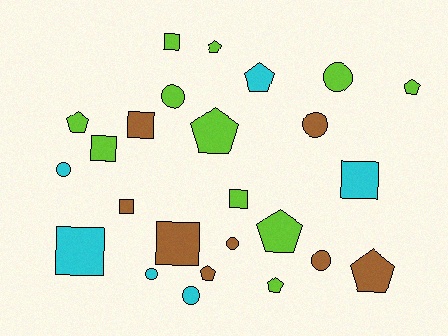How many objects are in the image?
There are 25 objects.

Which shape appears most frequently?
Pentagon, with 9 objects.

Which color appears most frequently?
Lime, with 11 objects.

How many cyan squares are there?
There are 2 cyan squares.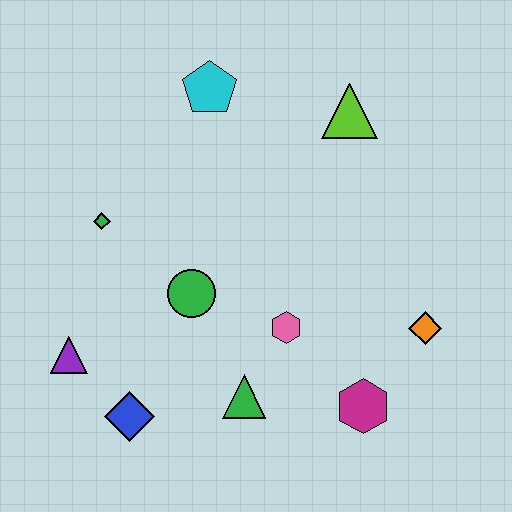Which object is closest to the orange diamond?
The magenta hexagon is closest to the orange diamond.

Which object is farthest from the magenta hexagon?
The cyan pentagon is farthest from the magenta hexagon.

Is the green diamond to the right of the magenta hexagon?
No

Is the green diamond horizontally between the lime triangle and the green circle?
No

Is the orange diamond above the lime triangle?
No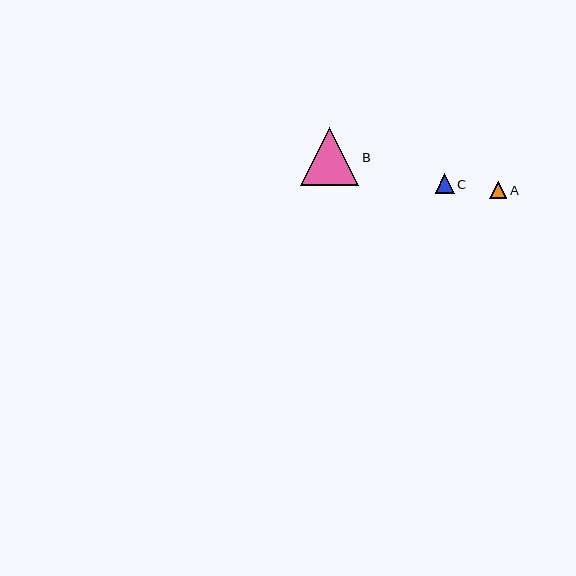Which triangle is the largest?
Triangle B is the largest with a size of approximately 59 pixels.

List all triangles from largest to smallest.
From largest to smallest: B, C, A.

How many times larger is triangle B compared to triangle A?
Triangle B is approximately 3.4 times the size of triangle A.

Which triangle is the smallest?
Triangle A is the smallest with a size of approximately 17 pixels.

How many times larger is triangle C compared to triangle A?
Triangle C is approximately 1.1 times the size of triangle A.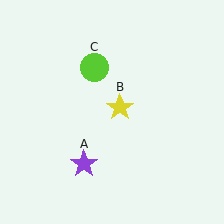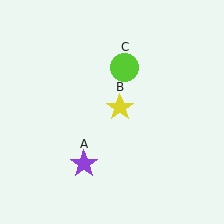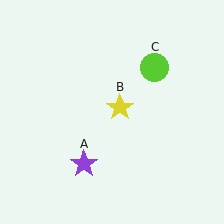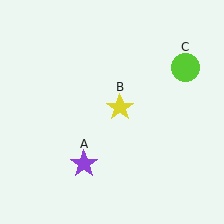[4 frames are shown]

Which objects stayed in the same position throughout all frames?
Purple star (object A) and yellow star (object B) remained stationary.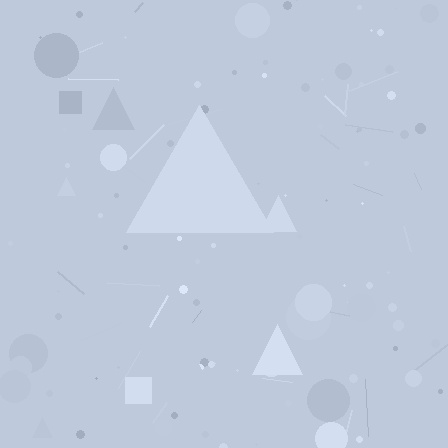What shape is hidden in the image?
A triangle is hidden in the image.